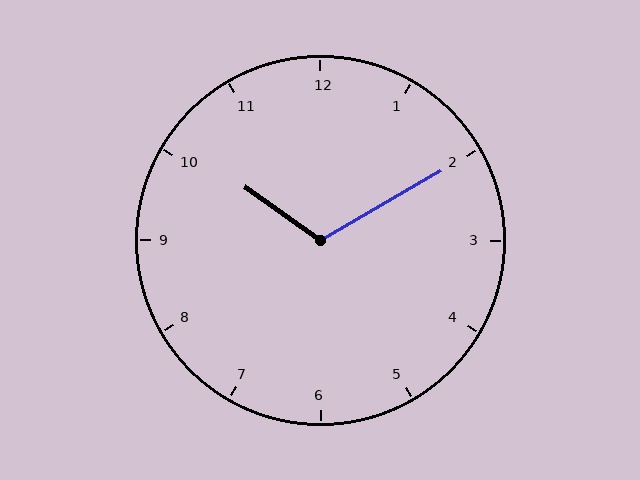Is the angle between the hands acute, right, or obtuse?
It is obtuse.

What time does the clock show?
10:10.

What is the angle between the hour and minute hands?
Approximately 115 degrees.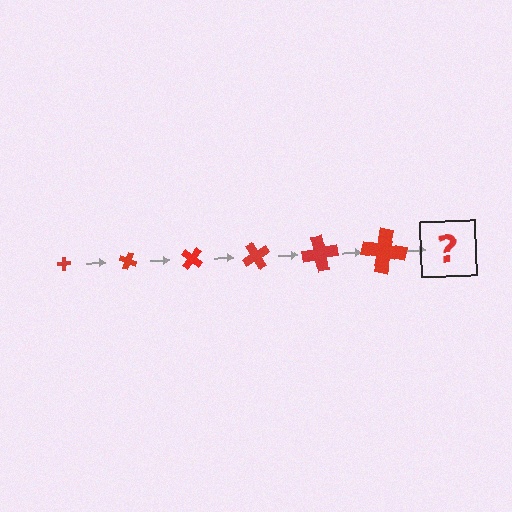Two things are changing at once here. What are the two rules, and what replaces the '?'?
The two rules are that the cross grows larger each step and it rotates 20 degrees each step. The '?' should be a cross, larger than the previous one and rotated 120 degrees from the start.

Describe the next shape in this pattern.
It should be a cross, larger than the previous one and rotated 120 degrees from the start.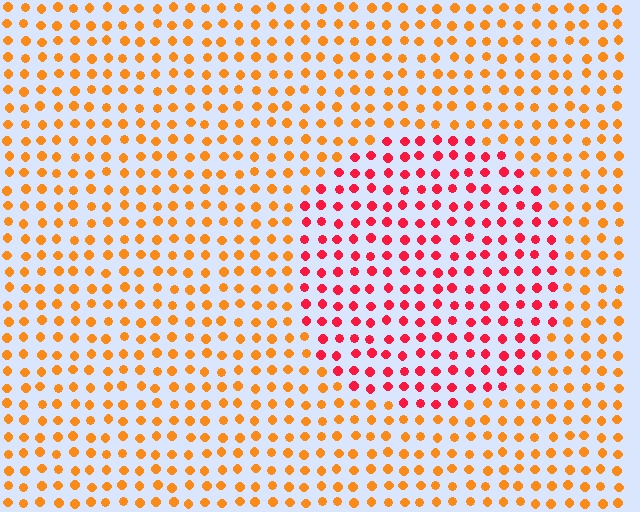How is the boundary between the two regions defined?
The boundary is defined purely by a slight shift in hue (about 41 degrees). Spacing, size, and orientation are identical on both sides.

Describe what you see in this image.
The image is filled with small orange elements in a uniform arrangement. A circle-shaped region is visible where the elements are tinted to a slightly different hue, forming a subtle color boundary.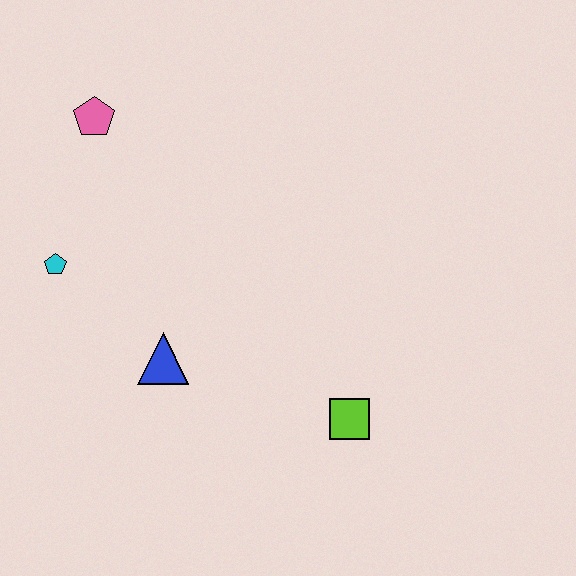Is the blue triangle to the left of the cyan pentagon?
No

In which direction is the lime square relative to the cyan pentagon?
The lime square is to the right of the cyan pentagon.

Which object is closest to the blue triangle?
The cyan pentagon is closest to the blue triangle.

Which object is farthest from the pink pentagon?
The lime square is farthest from the pink pentagon.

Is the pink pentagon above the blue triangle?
Yes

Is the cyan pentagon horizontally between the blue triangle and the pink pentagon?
No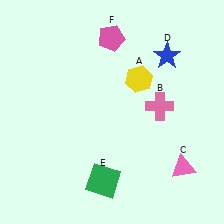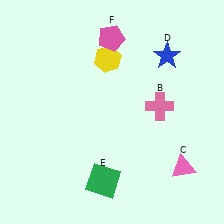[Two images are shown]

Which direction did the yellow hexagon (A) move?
The yellow hexagon (A) moved left.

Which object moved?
The yellow hexagon (A) moved left.